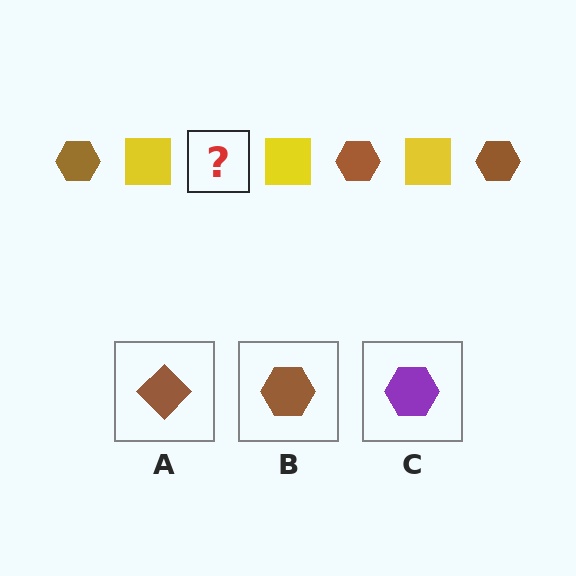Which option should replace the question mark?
Option B.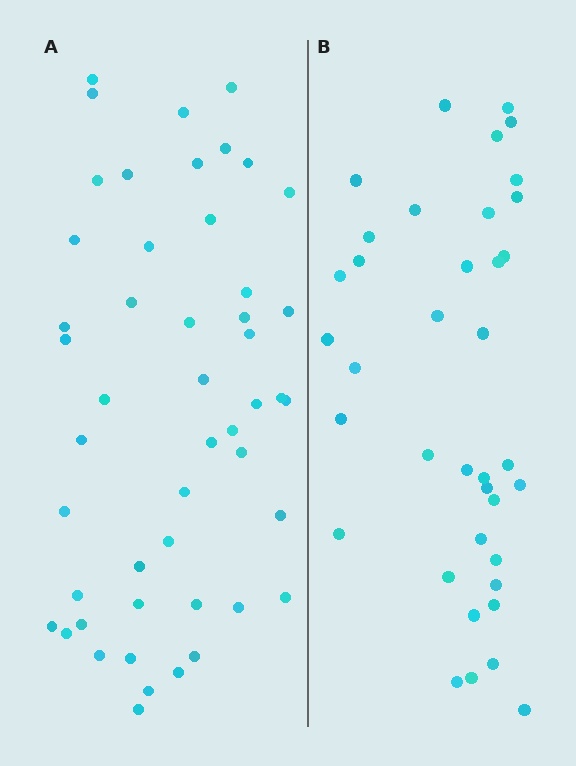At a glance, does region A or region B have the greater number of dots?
Region A (the left region) has more dots.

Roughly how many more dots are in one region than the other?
Region A has roughly 12 or so more dots than region B.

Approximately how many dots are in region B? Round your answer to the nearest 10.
About 40 dots. (The exact count is 38, which rounds to 40.)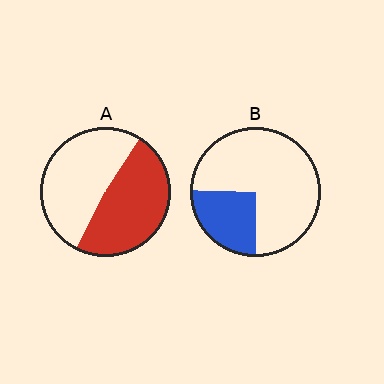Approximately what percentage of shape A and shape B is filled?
A is approximately 50% and B is approximately 25%.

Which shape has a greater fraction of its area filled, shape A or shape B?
Shape A.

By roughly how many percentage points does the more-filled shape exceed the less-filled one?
By roughly 25 percentage points (A over B).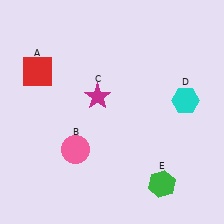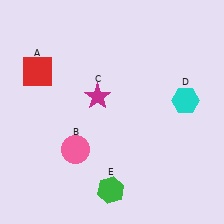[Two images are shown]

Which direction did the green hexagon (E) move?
The green hexagon (E) moved left.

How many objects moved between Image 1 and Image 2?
1 object moved between the two images.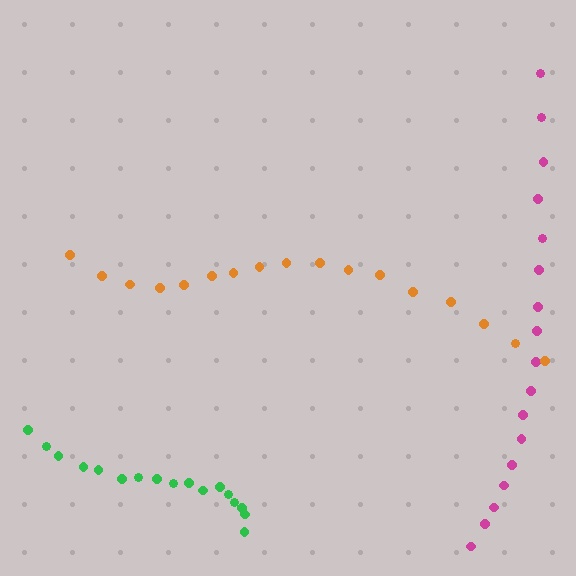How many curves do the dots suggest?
There are 3 distinct paths.